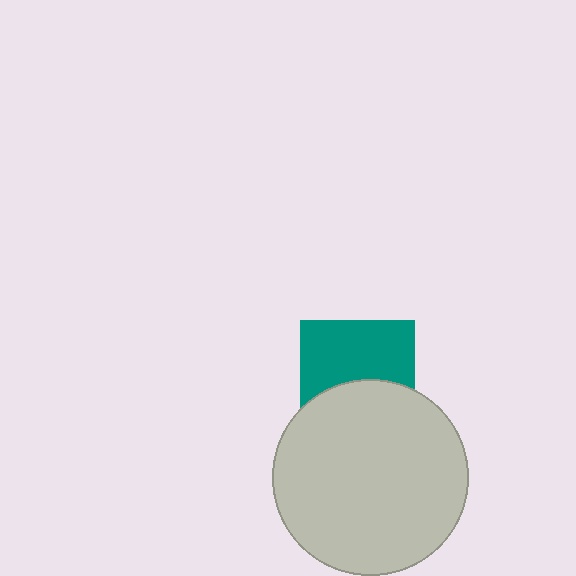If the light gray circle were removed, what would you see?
You would see the complete teal square.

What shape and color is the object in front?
The object in front is a light gray circle.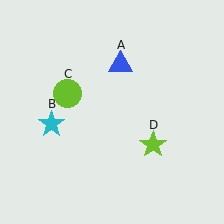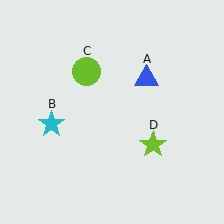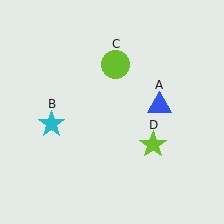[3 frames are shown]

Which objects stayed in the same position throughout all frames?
Cyan star (object B) and lime star (object D) remained stationary.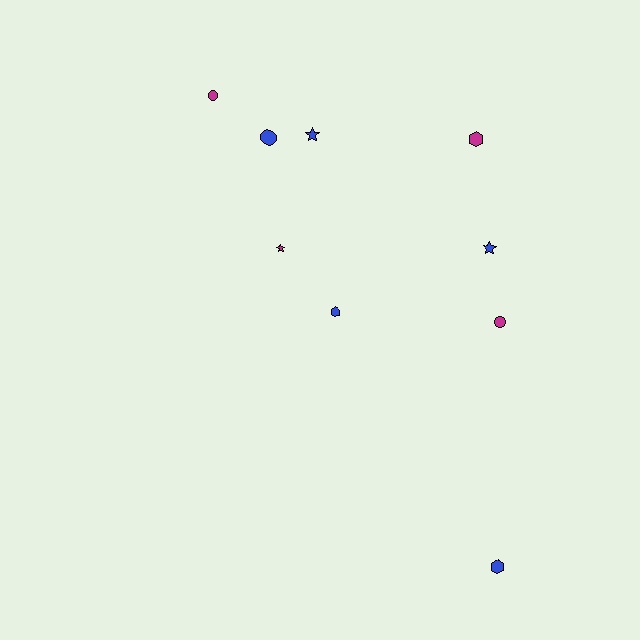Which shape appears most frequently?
Hexagon, with 3 objects.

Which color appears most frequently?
Blue, with 5 objects.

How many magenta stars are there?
There is 1 magenta star.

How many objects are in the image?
There are 9 objects.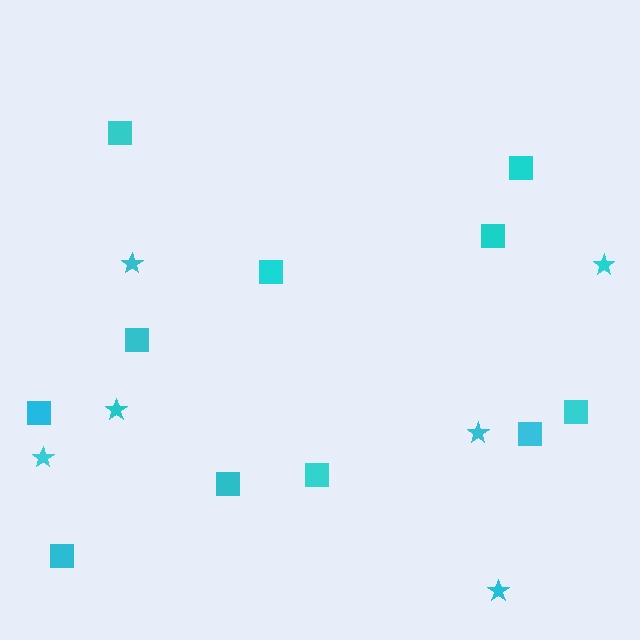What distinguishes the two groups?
There are 2 groups: one group of stars (6) and one group of squares (11).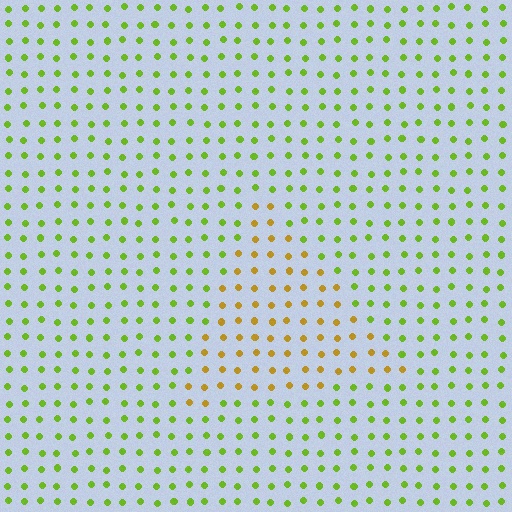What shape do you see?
I see a triangle.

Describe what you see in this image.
The image is filled with small lime elements in a uniform arrangement. A triangle-shaped region is visible where the elements are tinted to a slightly different hue, forming a subtle color boundary.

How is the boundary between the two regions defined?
The boundary is defined purely by a slight shift in hue (about 47 degrees). Spacing, size, and orientation are identical on both sides.